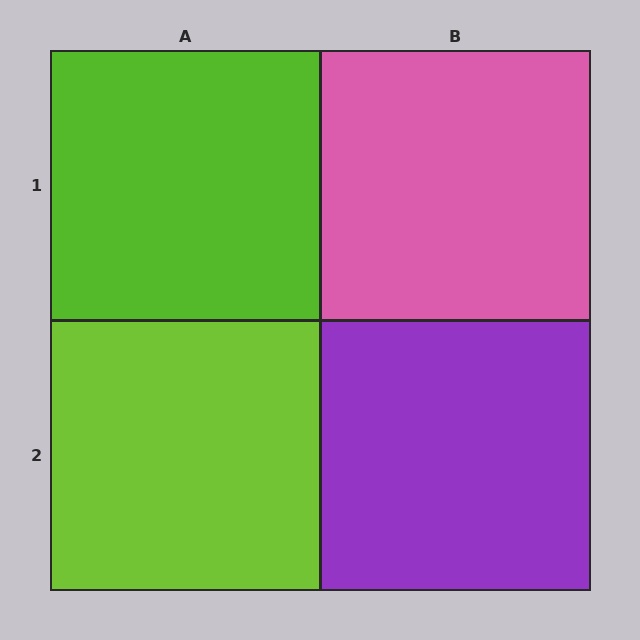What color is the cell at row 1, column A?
Lime.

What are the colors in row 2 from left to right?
Lime, purple.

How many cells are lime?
2 cells are lime.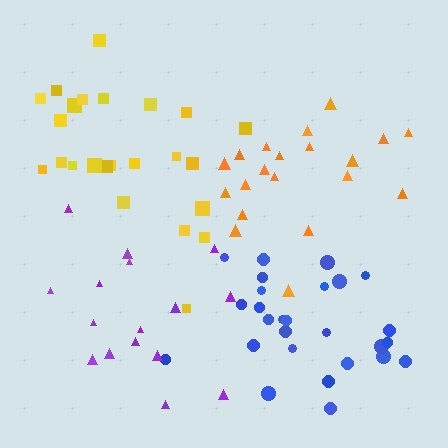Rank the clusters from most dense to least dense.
blue, orange, yellow, purple.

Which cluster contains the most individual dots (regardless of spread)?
Blue (27).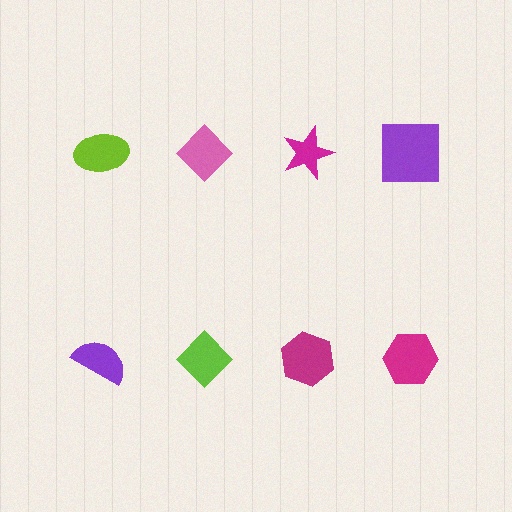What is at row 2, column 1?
A purple semicircle.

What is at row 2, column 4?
A magenta hexagon.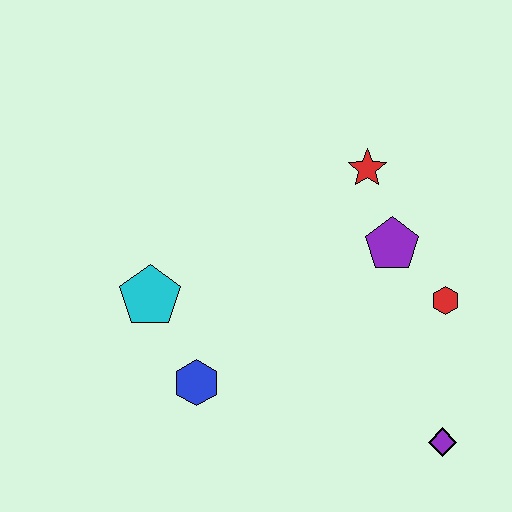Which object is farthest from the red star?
The purple diamond is farthest from the red star.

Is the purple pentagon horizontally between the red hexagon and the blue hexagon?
Yes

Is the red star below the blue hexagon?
No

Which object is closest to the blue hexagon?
The cyan pentagon is closest to the blue hexagon.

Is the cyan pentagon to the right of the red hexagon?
No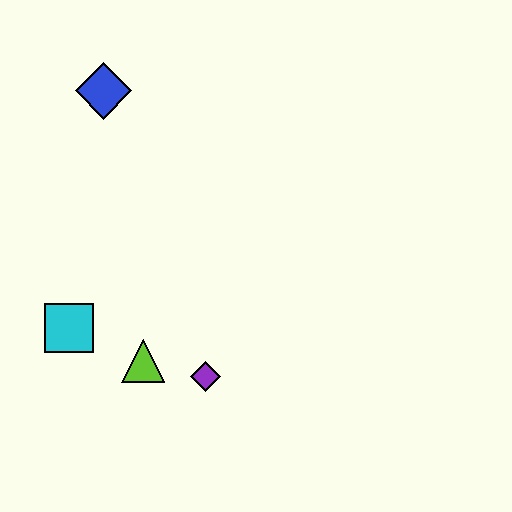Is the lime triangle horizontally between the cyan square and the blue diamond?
No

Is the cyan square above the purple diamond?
Yes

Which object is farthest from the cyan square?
The blue diamond is farthest from the cyan square.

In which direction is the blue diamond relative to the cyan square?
The blue diamond is above the cyan square.